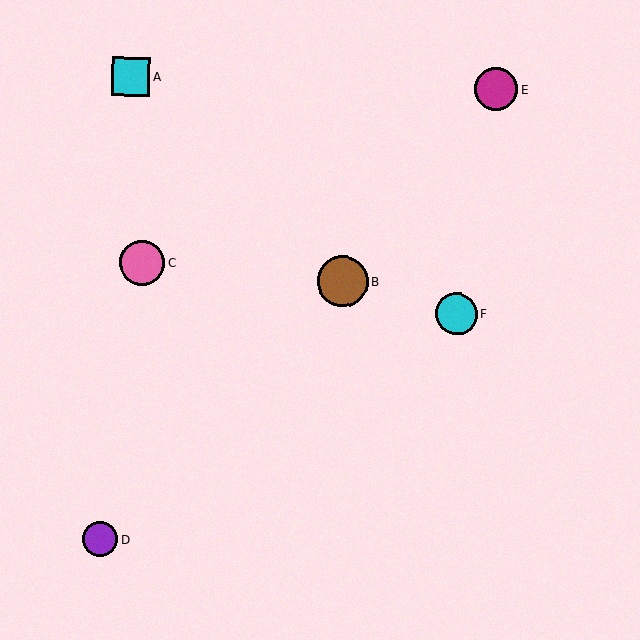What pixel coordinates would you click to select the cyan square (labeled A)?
Click at (131, 77) to select the cyan square A.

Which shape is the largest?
The brown circle (labeled B) is the largest.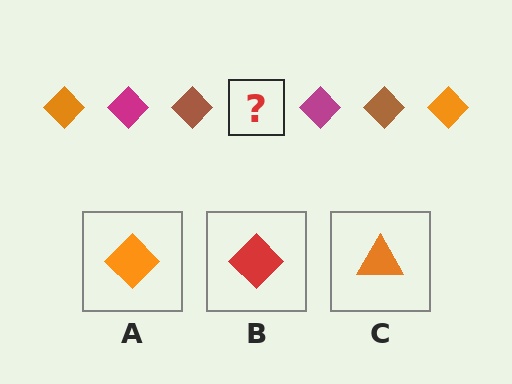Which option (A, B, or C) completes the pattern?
A.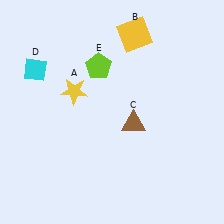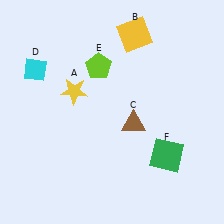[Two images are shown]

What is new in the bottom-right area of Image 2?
A green square (F) was added in the bottom-right area of Image 2.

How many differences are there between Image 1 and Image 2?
There is 1 difference between the two images.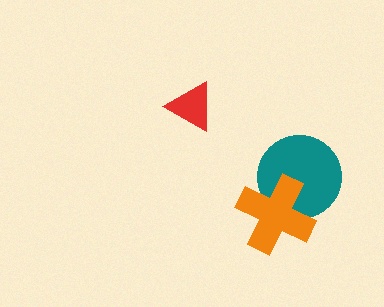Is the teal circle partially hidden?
Yes, it is partially covered by another shape.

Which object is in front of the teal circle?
The orange cross is in front of the teal circle.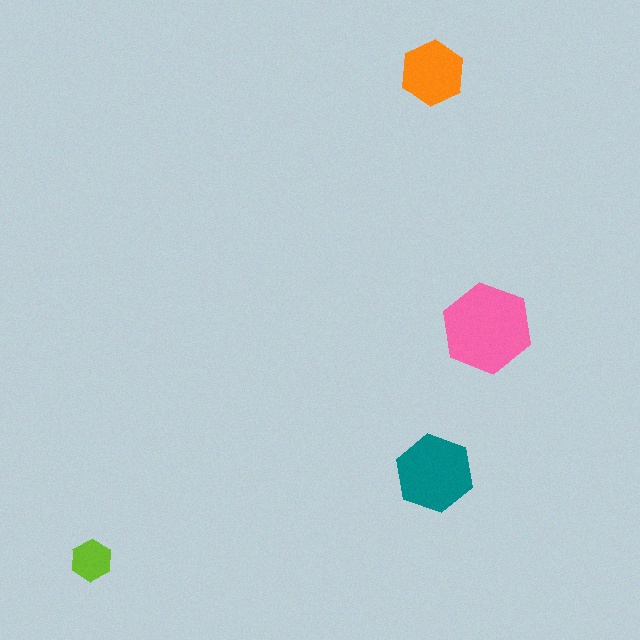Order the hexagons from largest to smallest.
the pink one, the teal one, the orange one, the lime one.